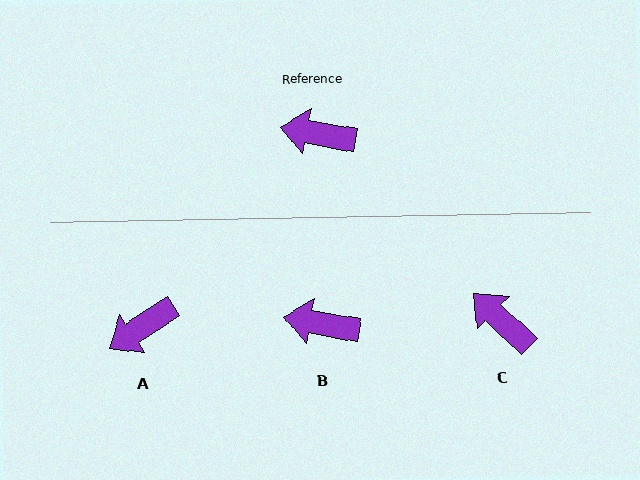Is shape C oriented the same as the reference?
No, it is off by about 34 degrees.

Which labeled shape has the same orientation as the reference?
B.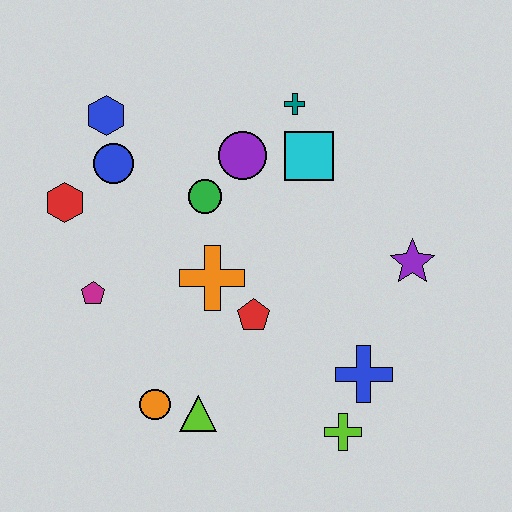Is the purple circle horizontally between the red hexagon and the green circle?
No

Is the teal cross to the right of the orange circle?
Yes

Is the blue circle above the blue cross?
Yes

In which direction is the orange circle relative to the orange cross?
The orange circle is below the orange cross.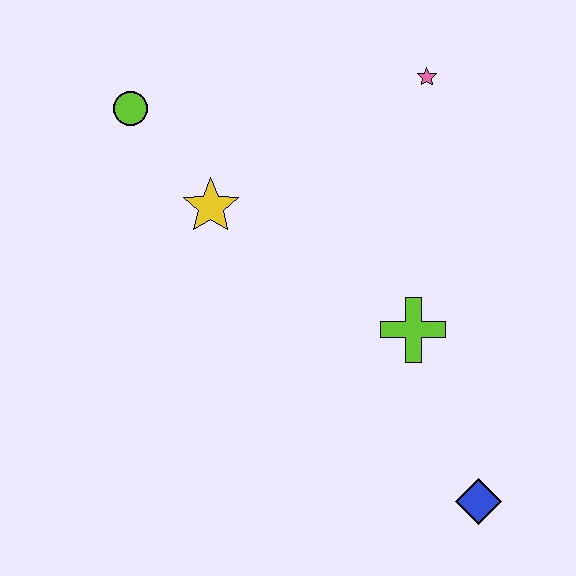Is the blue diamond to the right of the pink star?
Yes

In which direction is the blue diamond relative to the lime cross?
The blue diamond is below the lime cross.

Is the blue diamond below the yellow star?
Yes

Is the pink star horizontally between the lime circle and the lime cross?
No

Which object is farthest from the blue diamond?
The lime circle is farthest from the blue diamond.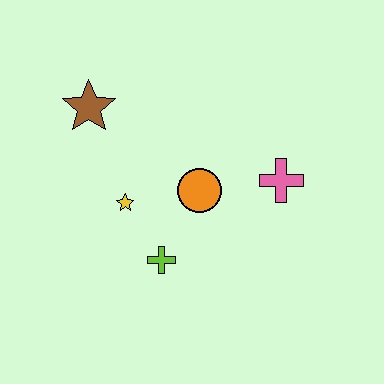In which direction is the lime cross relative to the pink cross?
The lime cross is to the left of the pink cross.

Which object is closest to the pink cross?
The orange circle is closest to the pink cross.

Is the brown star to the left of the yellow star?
Yes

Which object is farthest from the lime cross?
The brown star is farthest from the lime cross.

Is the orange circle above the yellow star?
Yes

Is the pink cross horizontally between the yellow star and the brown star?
No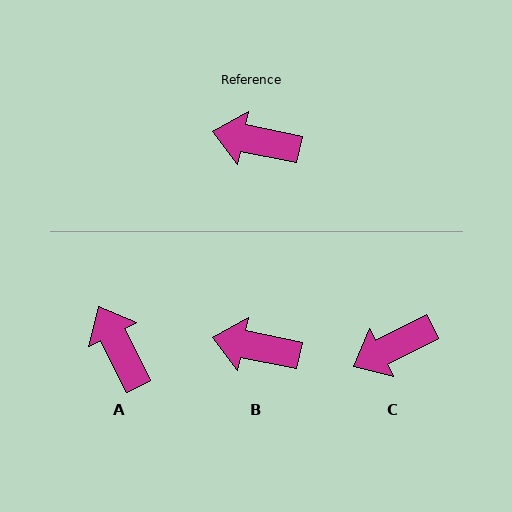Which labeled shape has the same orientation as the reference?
B.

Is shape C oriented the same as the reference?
No, it is off by about 38 degrees.